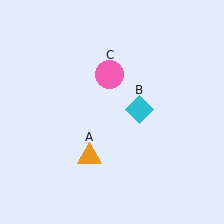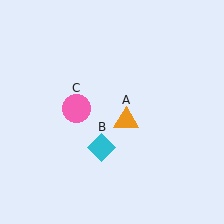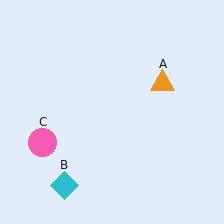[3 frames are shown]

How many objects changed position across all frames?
3 objects changed position: orange triangle (object A), cyan diamond (object B), pink circle (object C).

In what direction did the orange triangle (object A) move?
The orange triangle (object A) moved up and to the right.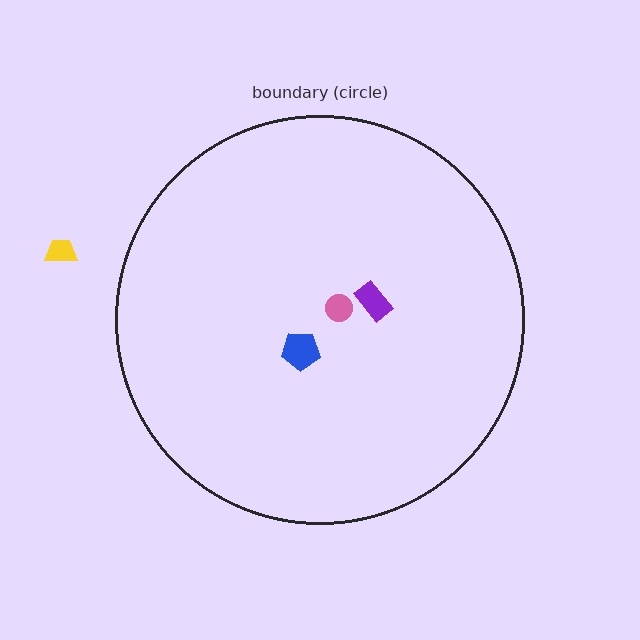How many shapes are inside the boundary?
3 inside, 1 outside.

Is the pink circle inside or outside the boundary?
Inside.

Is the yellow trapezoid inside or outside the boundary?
Outside.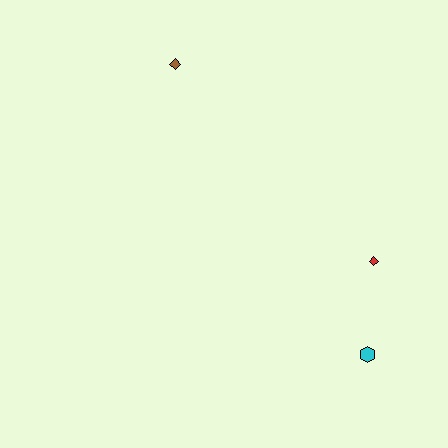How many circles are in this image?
There are no circles.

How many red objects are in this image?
There is 1 red object.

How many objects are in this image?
There are 3 objects.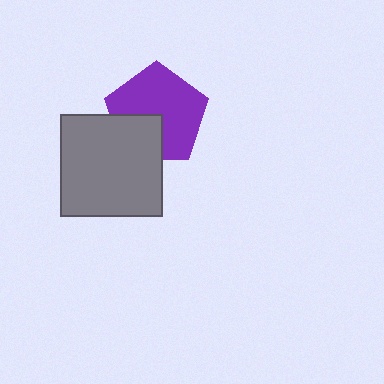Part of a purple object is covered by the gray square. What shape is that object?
It is a pentagon.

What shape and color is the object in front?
The object in front is a gray square.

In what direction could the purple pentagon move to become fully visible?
The purple pentagon could move toward the upper-right. That would shift it out from behind the gray square entirely.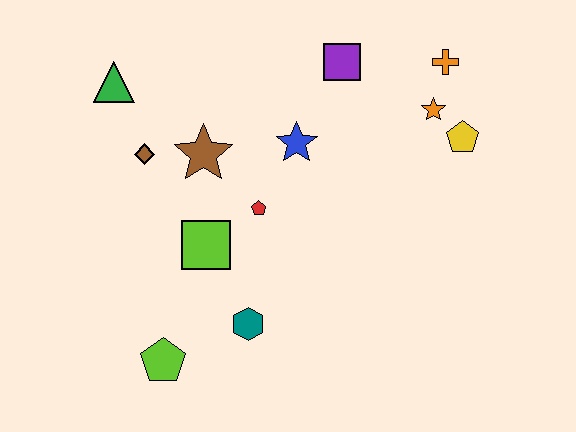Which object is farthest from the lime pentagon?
The orange cross is farthest from the lime pentagon.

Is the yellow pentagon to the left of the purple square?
No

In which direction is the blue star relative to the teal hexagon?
The blue star is above the teal hexagon.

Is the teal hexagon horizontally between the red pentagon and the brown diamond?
Yes